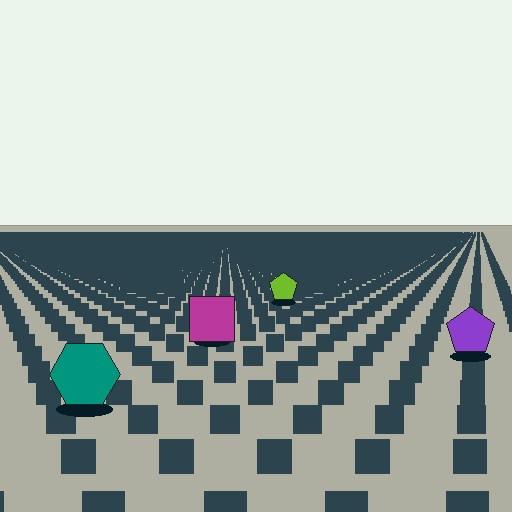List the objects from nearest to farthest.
From nearest to farthest: the teal hexagon, the purple pentagon, the magenta square, the lime pentagon.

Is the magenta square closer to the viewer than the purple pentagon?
No. The purple pentagon is closer — you can tell from the texture gradient: the ground texture is coarser near it.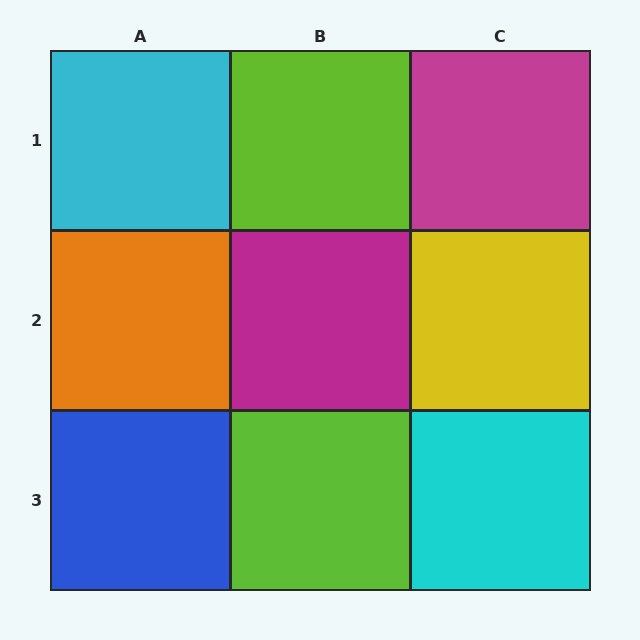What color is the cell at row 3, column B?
Lime.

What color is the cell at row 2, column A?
Orange.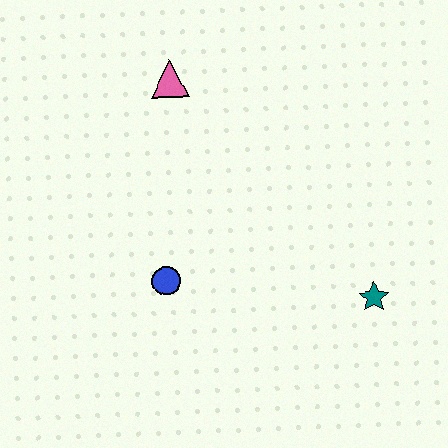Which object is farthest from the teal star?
The pink triangle is farthest from the teal star.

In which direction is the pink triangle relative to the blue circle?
The pink triangle is above the blue circle.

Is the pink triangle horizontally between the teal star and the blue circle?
Yes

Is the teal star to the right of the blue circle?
Yes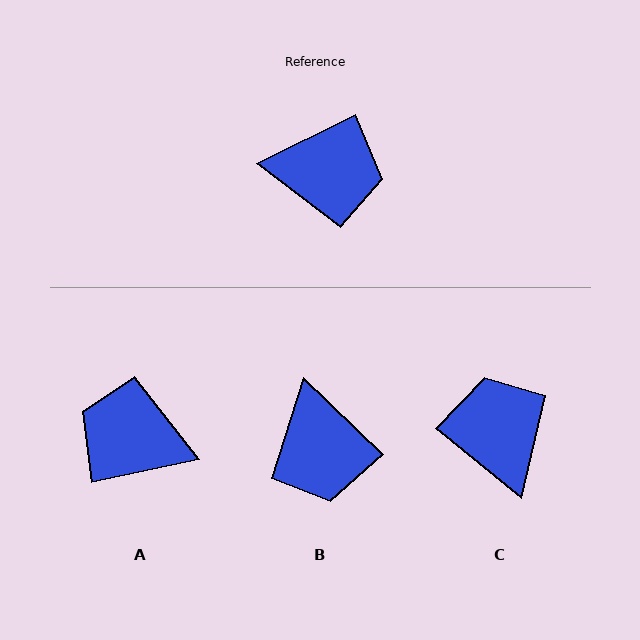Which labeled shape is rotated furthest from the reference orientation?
A, about 165 degrees away.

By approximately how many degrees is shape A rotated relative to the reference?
Approximately 165 degrees counter-clockwise.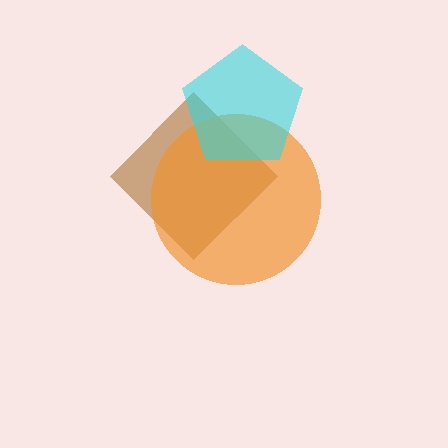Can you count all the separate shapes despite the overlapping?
Yes, there are 3 separate shapes.